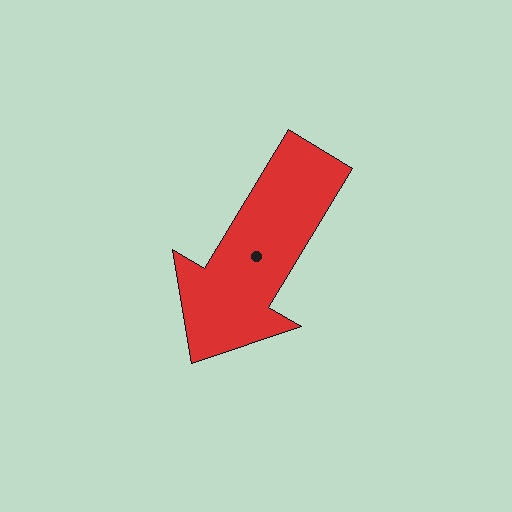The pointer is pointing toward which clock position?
Roughly 7 o'clock.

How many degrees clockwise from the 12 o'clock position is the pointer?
Approximately 211 degrees.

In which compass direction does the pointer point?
Southwest.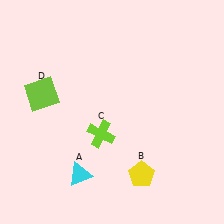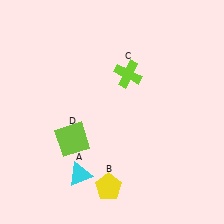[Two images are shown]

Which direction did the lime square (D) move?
The lime square (D) moved down.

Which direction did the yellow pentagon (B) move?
The yellow pentagon (B) moved left.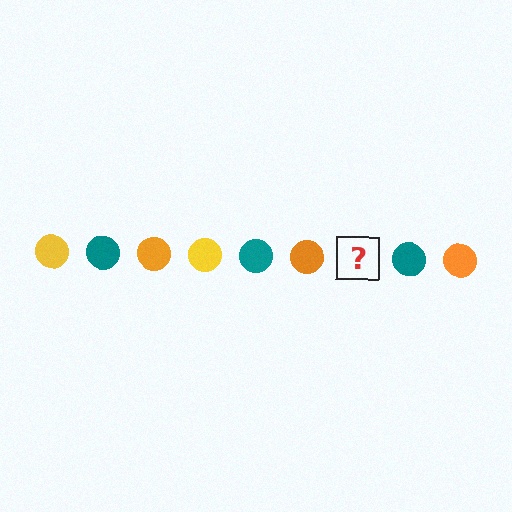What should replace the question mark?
The question mark should be replaced with a yellow circle.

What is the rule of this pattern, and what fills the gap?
The rule is that the pattern cycles through yellow, teal, orange circles. The gap should be filled with a yellow circle.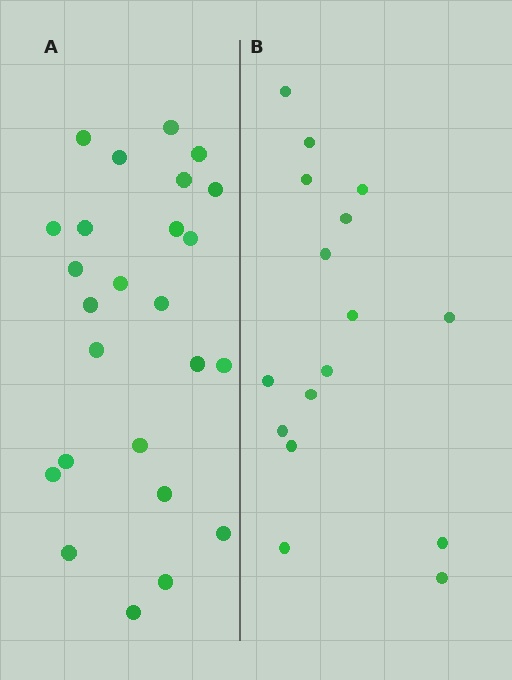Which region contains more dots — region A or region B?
Region A (the left region) has more dots.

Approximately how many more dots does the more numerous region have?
Region A has roughly 8 or so more dots than region B.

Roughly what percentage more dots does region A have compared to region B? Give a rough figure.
About 55% more.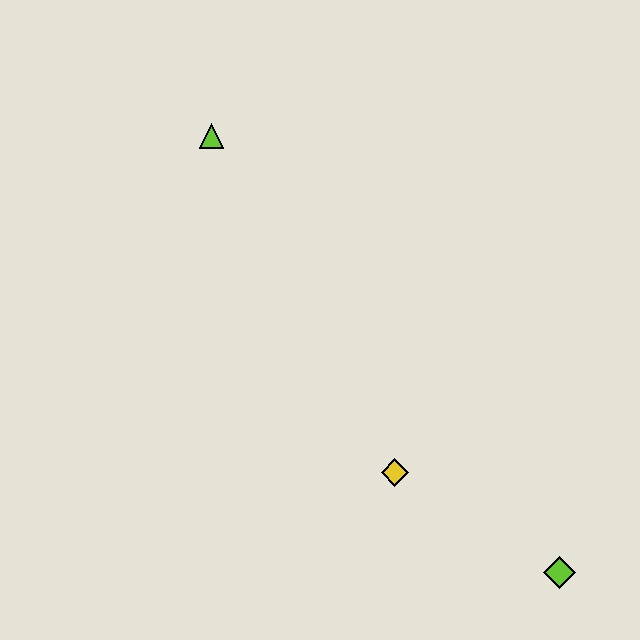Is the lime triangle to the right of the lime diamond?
No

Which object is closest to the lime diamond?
The yellow diamond is closest to the lime diamond.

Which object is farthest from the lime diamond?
The lime triangle is farthest from the lime diamond.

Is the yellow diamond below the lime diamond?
No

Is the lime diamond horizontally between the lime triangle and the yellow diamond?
No